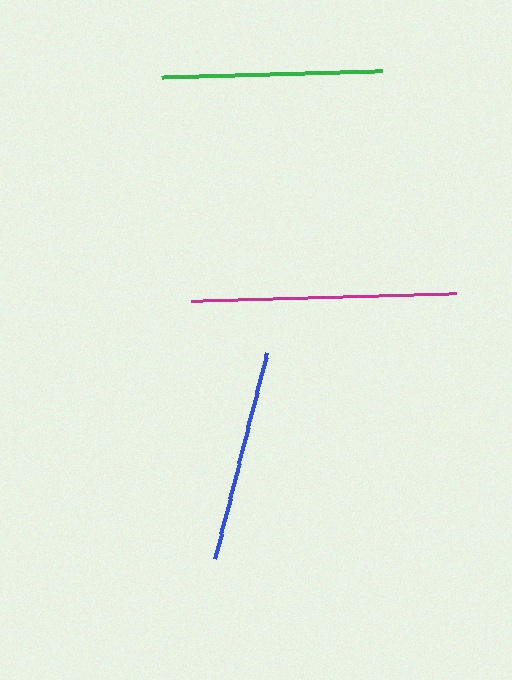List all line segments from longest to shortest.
From longest to shortest: magenta, green, blue.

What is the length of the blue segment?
The blue segment is approximately 213 pixels long.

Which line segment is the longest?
The magenta line is the longest at approximately 265 pixels.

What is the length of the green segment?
The green segment is approximately 222 pixels long.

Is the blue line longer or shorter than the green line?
The green line is longer than the blue line.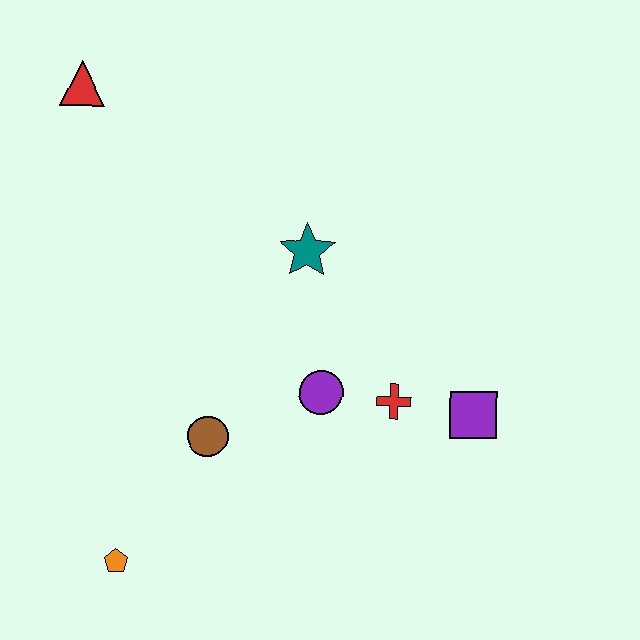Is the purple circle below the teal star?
Yes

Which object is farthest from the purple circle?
The red triangle is farthest from the purple circle.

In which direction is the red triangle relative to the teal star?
The red triangle is to the left of the teal star.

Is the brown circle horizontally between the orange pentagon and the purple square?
Yes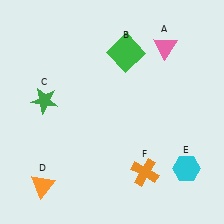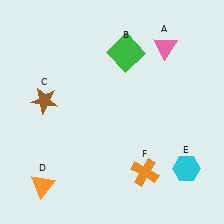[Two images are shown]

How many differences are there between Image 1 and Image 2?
There is 1 difference between the two images.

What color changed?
The star (C) changed from green in Image 1 to brown in Image 2.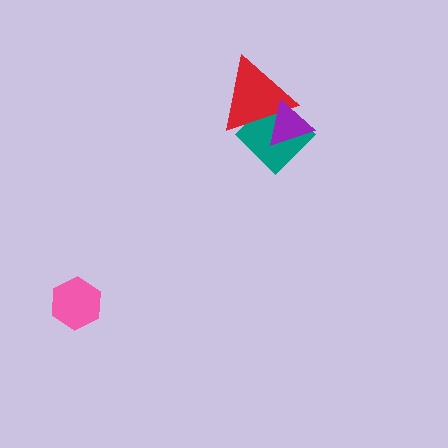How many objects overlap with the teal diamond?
2 objects overlap with the teal diamond.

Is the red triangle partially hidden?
Yes, it is partially covered by another shape.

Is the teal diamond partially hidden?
Yes, it is partially covered by another shape.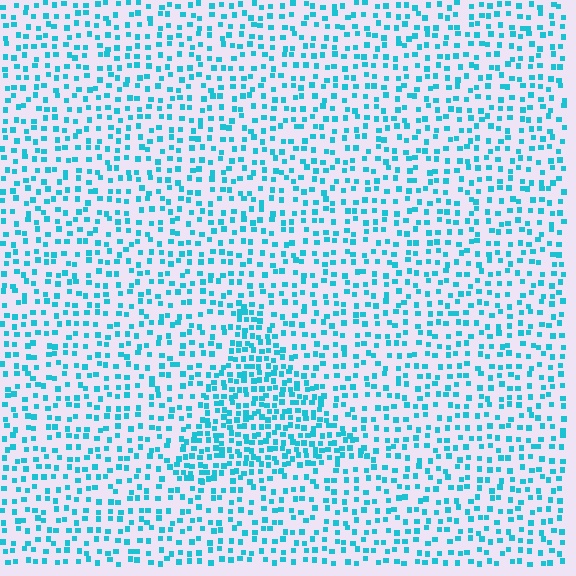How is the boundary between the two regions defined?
The boundary is defined by a change in element density (approximately 1.9x ratio). All elements are the same color, size, and shape.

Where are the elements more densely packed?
The elements are more densely packed inside the triangle boundary.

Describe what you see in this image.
The image contains small cyan elements arranged at two different densities. A triangle-shaped region is visible where the elements are more densely packed than the surrounding area.